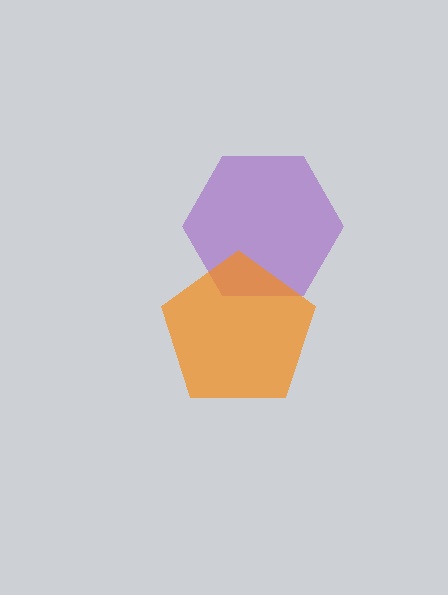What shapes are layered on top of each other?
The layered shapes are: a purple hexagon, an orange pentagon.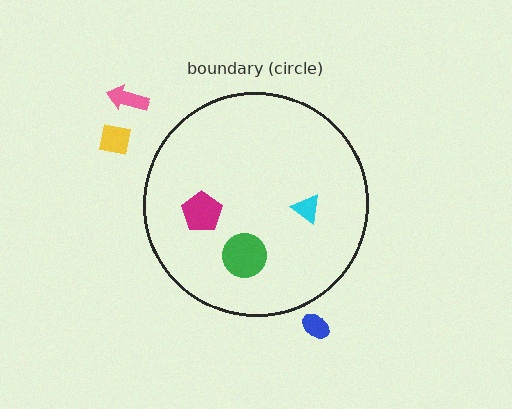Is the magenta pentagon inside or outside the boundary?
Inside.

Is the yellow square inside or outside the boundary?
Outside.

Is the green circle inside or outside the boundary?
Inside.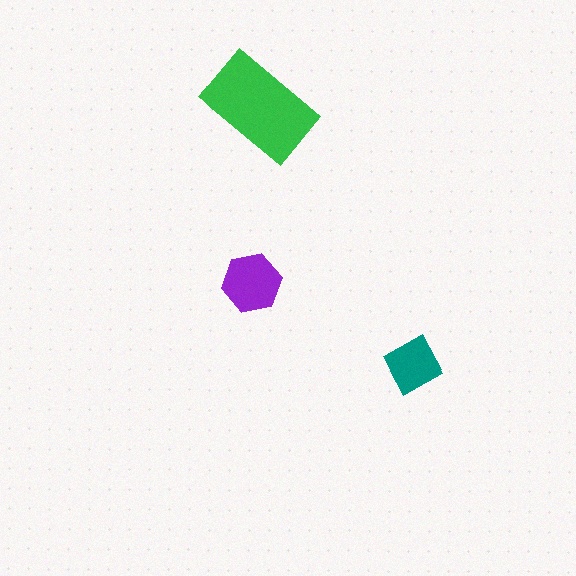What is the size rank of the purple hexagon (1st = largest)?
2nd.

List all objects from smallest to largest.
The teal diamond, the purple hexagon, the green rectangle.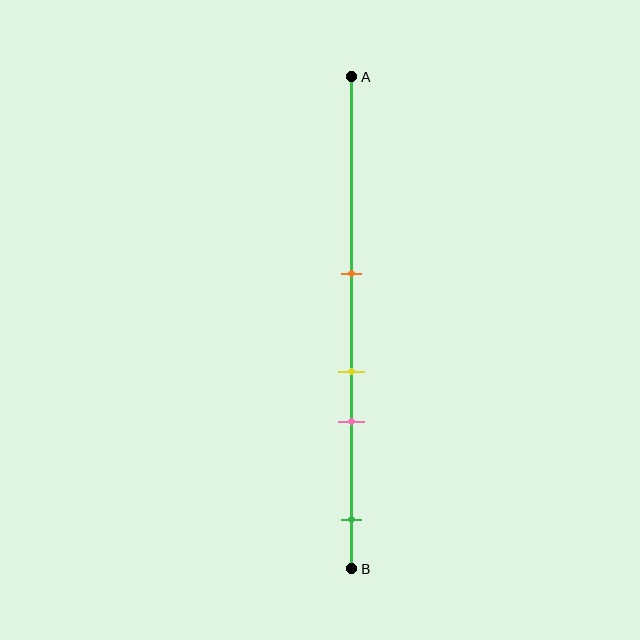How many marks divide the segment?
There are 4 marks dividing the segment.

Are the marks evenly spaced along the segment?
No, the marks are not evenly spaced.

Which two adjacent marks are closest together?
The yellow and pink marks are the closest adjacent pair.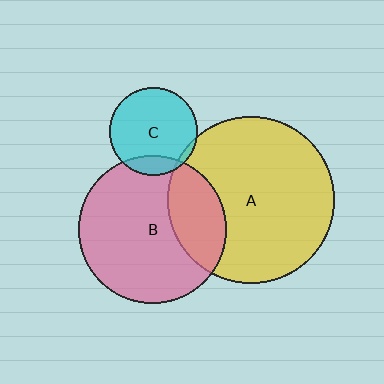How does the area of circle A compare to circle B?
Approximately 1.3 times.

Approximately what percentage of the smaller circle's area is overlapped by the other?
Approximately 5%.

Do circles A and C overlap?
Yes.